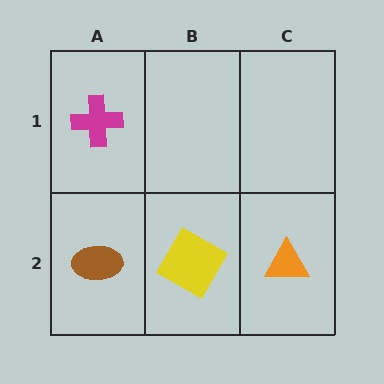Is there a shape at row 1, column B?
No, that cell is empty.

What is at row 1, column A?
A magenta cross.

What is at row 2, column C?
An orange triangle.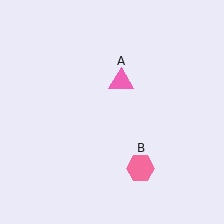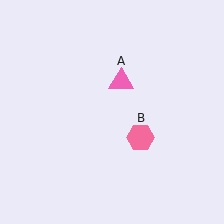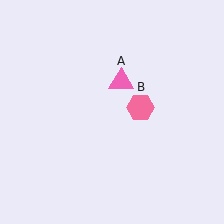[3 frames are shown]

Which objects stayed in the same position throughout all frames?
Pink triangle (object A) remained stationary.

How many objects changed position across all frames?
1 object changed position: pink hexagon (object B).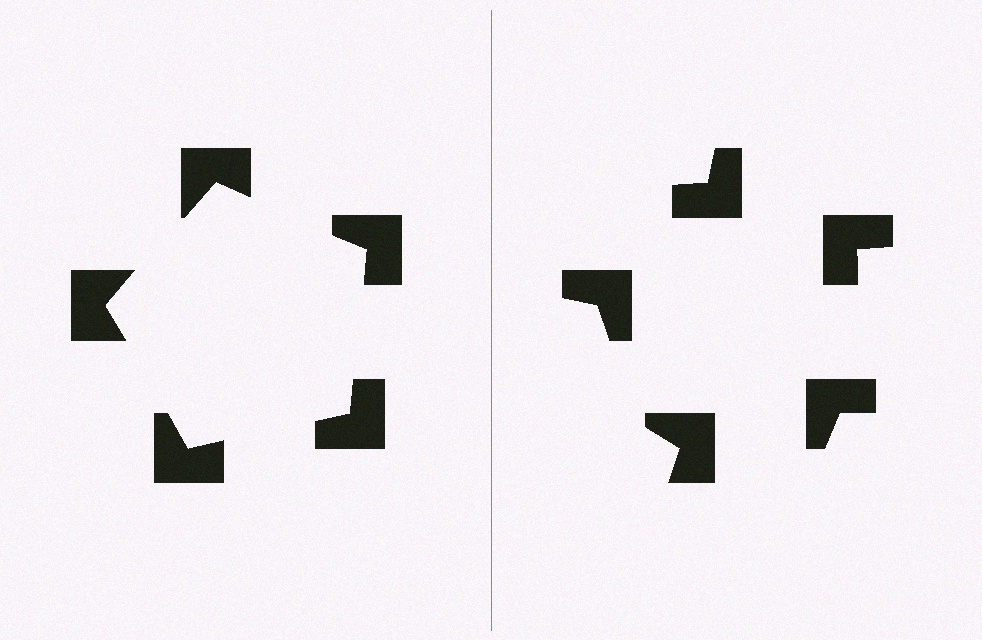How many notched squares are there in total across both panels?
10 — 5 on each side.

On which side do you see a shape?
An illusory pentagon appears on the left side. On the right side the wedge cuts are rotated, so no coherent shape forms.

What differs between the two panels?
The notched squares are positioned identically on both sides; only the wedge orientations differ. On the left they align to a pentagon; on the right they are misaligned.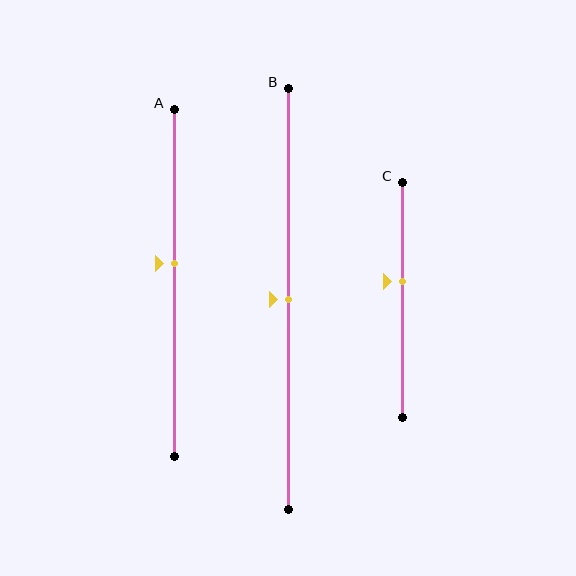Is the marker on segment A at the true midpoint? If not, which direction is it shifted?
No, the marker on segment A is shifted upward by about 6% of the segment length.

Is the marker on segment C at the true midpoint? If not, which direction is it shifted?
No, the marker on segment C is shifted upward by about 8% of the segment length.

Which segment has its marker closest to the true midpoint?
Segment B has its marker closest to the true midpoint.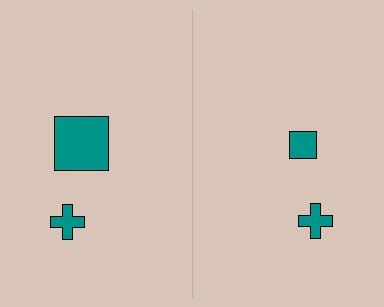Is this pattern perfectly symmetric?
No, the pattern is not perfectly symmetric. The teal square on the right side has a different size than its mirror counterpart.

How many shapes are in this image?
There are 4 shapes in this image.